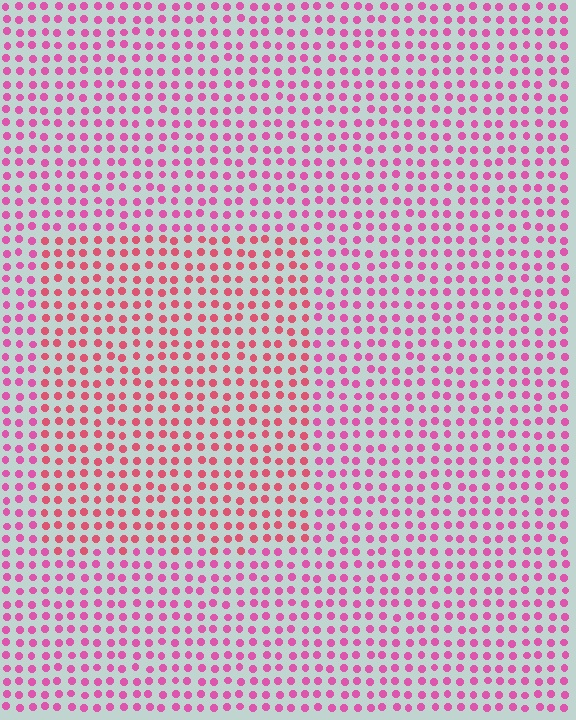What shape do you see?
I see a rectangle.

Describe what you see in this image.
The image is filled with small pink elements in a uniform arrangement. A rectangle-shaped region is visible where the elements are tinted to a slightly different hue, forming a subtle color boundary.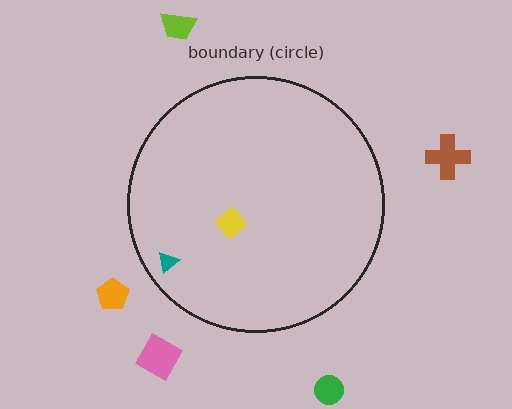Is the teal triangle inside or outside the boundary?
Inside.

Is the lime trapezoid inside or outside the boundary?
Outside.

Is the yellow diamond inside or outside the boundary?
Inside.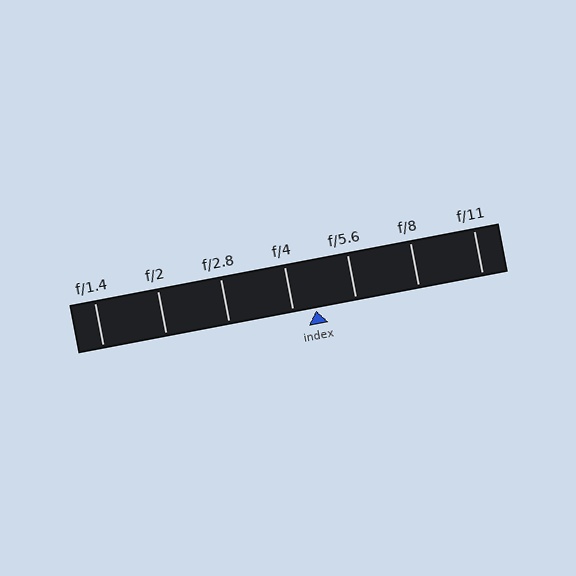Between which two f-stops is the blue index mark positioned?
The index mark is between f/4 and f/5.6.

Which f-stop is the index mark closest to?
The index mark is closest to f/4.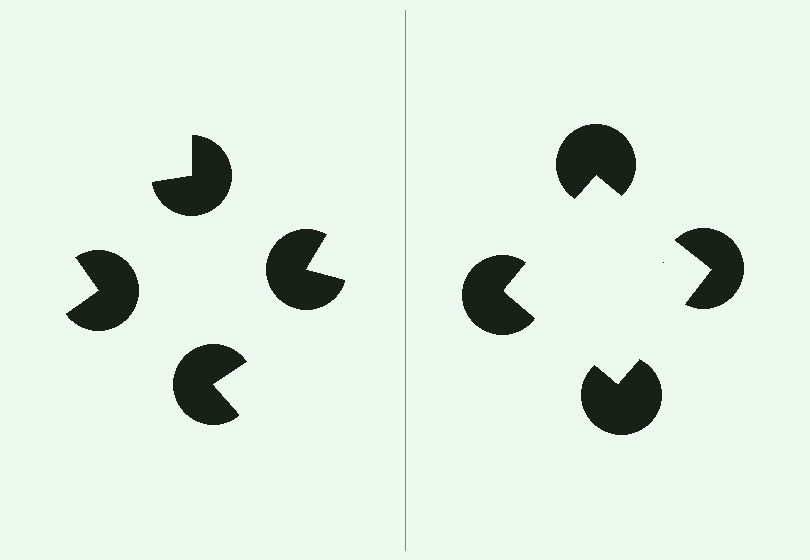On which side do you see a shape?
An illusory square appears on the right side. On the left side the wedge cuts are rotated, so no coherent shape forms.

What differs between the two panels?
The pac-man discs are positioned identically on both sides; only the wedge orientations differ. On the right they align to a square; on the left they are misaligned.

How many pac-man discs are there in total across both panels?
8 — 4 on each side.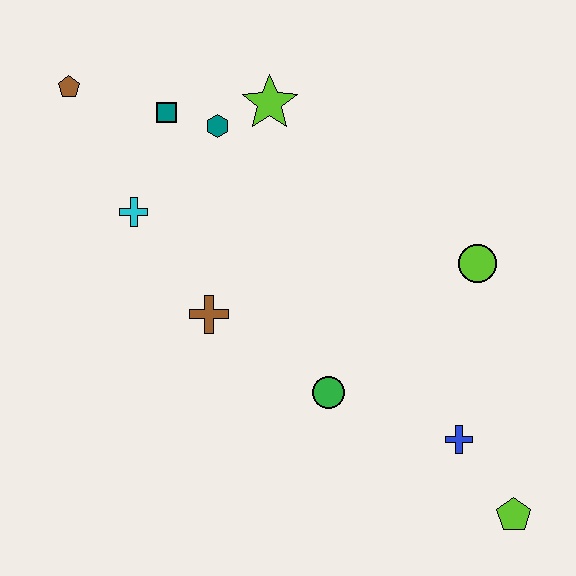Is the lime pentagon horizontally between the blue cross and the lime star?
No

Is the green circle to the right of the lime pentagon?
No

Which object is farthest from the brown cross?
The lime pentagon is farthest from the brown cross.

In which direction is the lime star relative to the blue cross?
The lime star is above the blue cross.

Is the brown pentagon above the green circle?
Yes